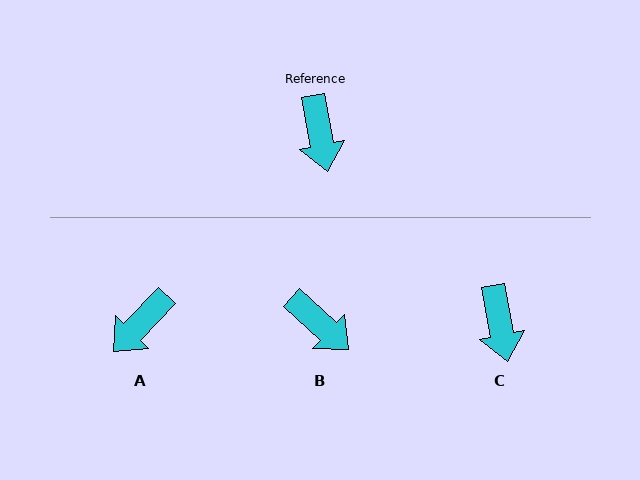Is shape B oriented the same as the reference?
No, it is off by about 37 degrees.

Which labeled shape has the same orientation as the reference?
C.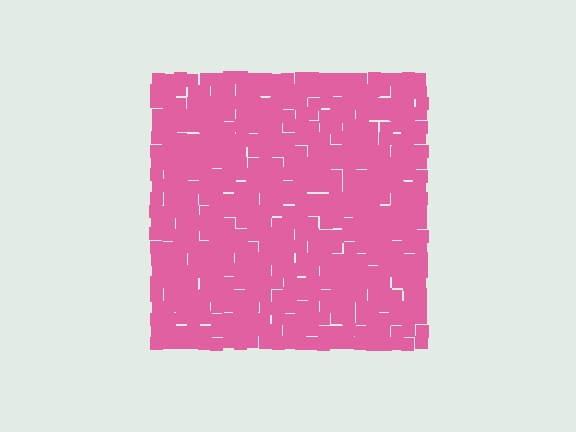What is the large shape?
The large shape is a square.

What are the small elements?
The small elements are squares.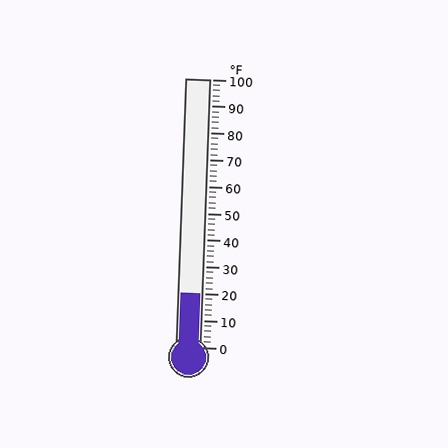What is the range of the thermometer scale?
The thermometer scale ranges from 0°F to 100°F.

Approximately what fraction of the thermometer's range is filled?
The thermometer is filled to approximately 20% of its range.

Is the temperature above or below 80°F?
The temperature is below 80°F.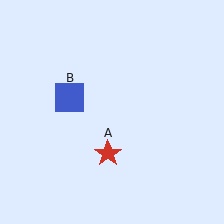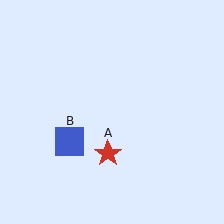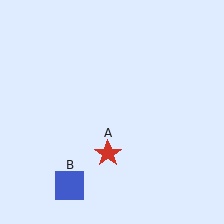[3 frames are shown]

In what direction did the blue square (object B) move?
The blue square (object B) moved down.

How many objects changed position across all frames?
1 object changed position: blue square (object B).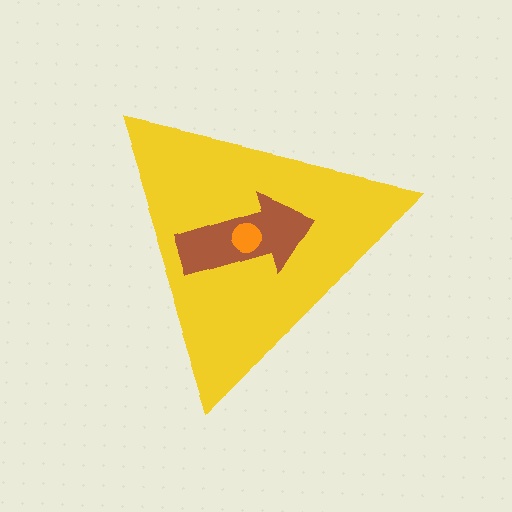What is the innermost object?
The orange circle.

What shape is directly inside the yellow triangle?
The brown arrow.